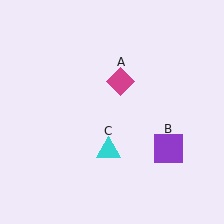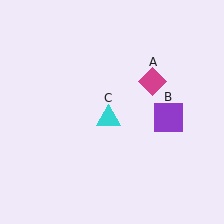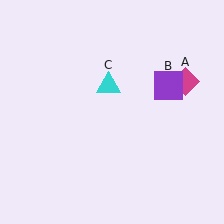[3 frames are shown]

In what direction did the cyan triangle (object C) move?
The cyan triangle (object C) moved up.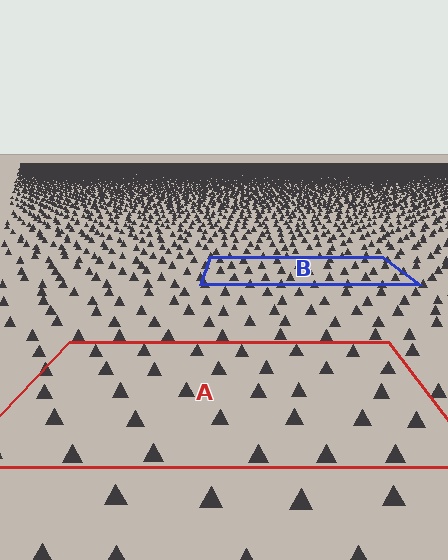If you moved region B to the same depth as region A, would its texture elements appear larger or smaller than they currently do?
They would appear larger. At a closer depth, the same texture elements are projected at a bigger on-screen size.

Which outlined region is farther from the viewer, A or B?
Region B is farther from the viewer — the texture elements inside it appear smaller and more densely packed.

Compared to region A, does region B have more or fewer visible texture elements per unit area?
Region B has more texture elements per unit area — they are packed more densely because it is farther away.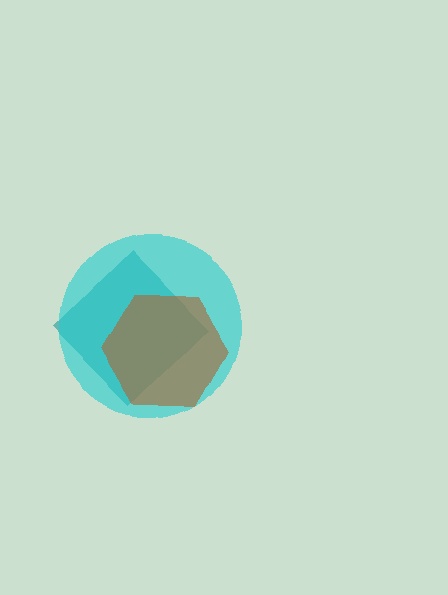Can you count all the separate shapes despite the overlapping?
Yes, there are 3 separate shapes.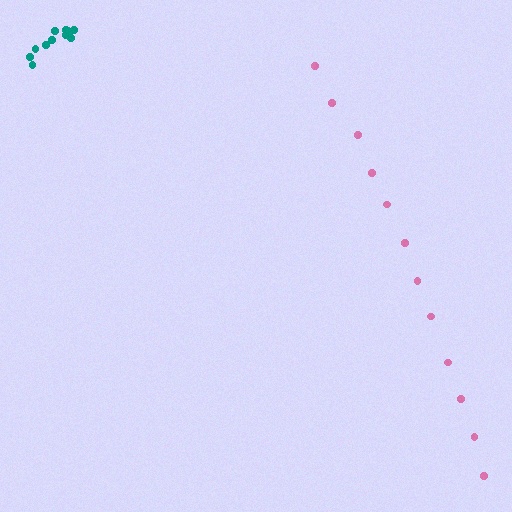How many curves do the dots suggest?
There are 2 distinct paths.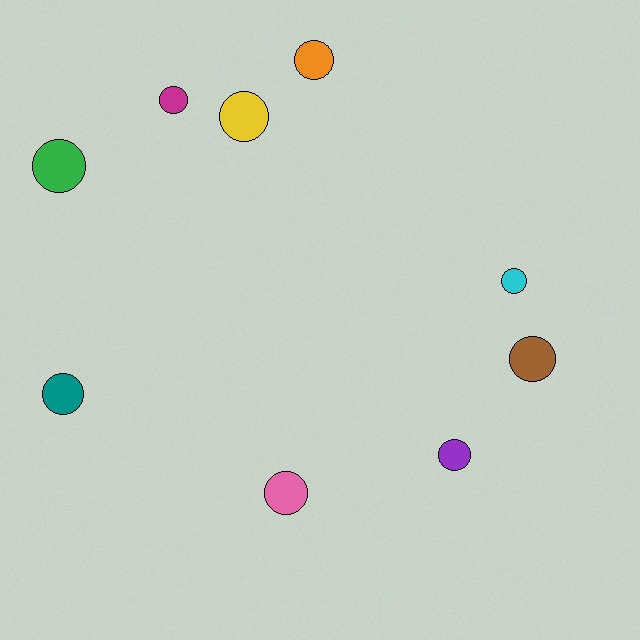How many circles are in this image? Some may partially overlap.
There are 9 circles.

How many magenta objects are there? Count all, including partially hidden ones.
There is 1 magenta object.